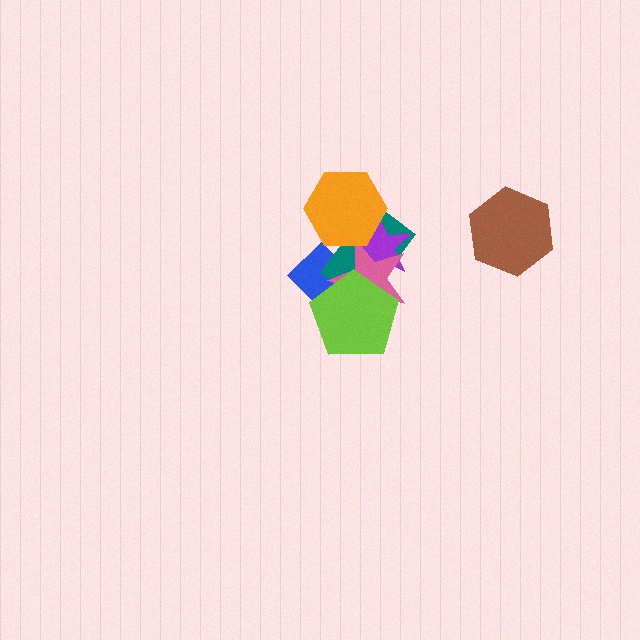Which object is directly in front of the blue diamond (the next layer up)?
The teal rectangle is directly in front of the blue diamond.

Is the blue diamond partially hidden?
Yes, it is partially covered by another shape.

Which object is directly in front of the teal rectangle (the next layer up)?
The purple star is directly in front of the teal rectangle.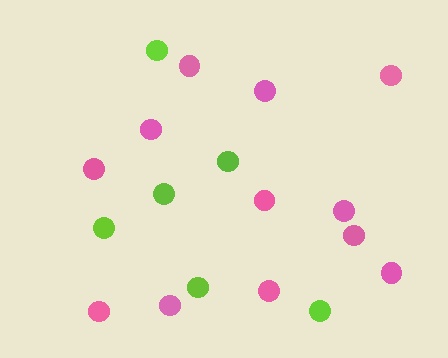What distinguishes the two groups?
There are 2 groups: one group of pink circles (12) and one group of lime circles (6).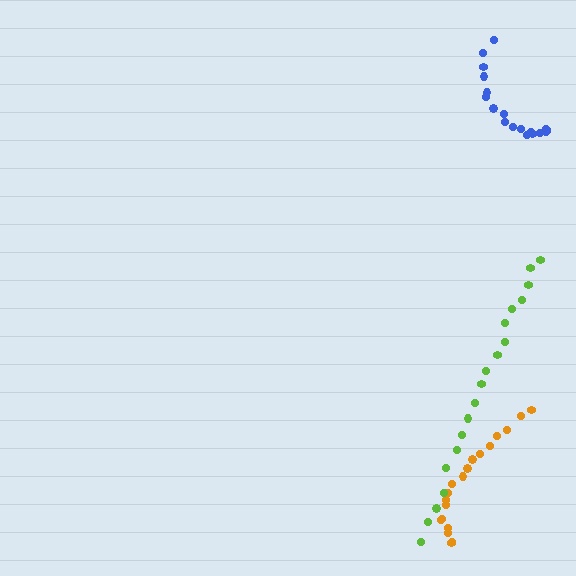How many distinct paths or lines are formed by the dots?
There are 3 distinct paths.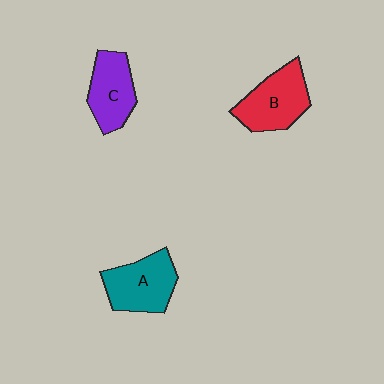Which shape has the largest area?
Shape B (red).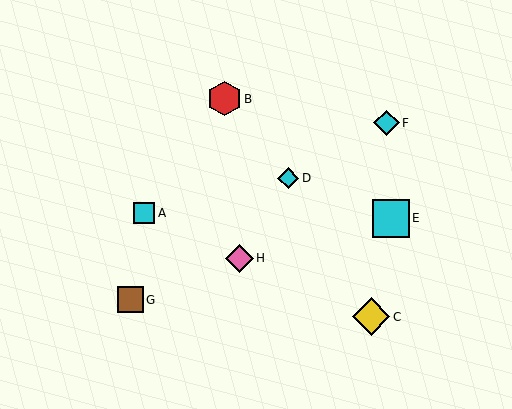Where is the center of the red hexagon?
The center of the red hexagon is at (224, 99).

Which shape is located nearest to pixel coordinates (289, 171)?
The cyan diamond (labeled D) at (288, 178) is nearest to that location.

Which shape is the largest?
The yellow diamond (labeled C) is the largest.